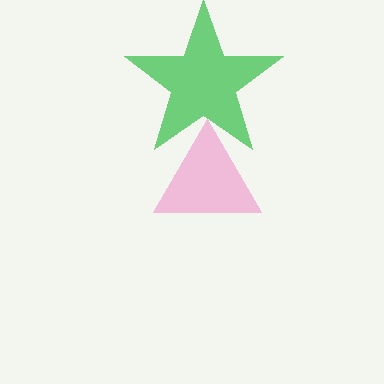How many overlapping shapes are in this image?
There are 2 overlapping shapes in the image.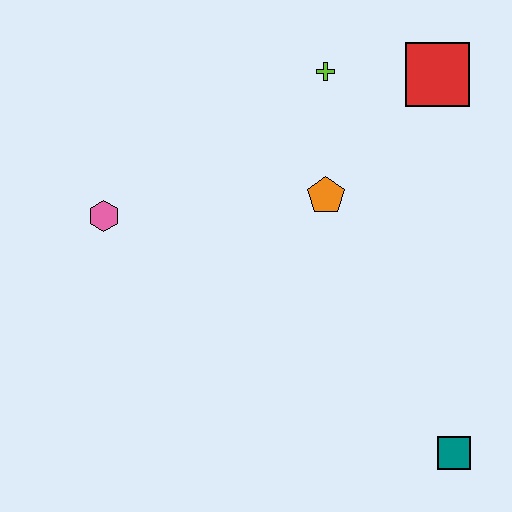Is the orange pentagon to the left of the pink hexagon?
No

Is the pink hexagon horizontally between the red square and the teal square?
No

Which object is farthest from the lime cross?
The teal square is farthest from the lime cross.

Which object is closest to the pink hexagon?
The orange pentagon is closest to the pink hexagon.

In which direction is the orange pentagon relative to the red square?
The orange pentagon is below the red square.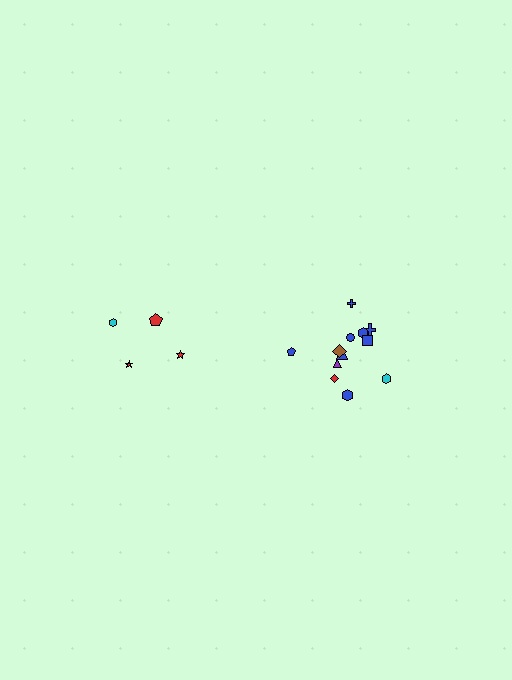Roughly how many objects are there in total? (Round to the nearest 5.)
Roughly 15 objects in total.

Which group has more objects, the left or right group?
The right group.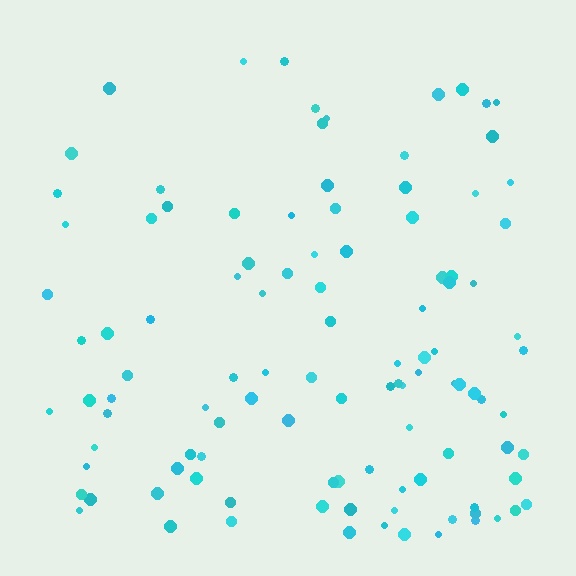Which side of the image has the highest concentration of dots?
The bottom.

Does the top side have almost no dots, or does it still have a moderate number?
Still a moderate number, just noticeably fewer than the bottom.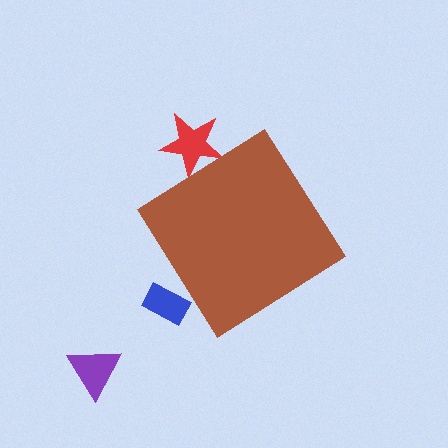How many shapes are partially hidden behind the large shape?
2 shapes are partially hidden.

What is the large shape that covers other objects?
A brown diamond.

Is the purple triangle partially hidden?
No, the purple triangle is fully visible.